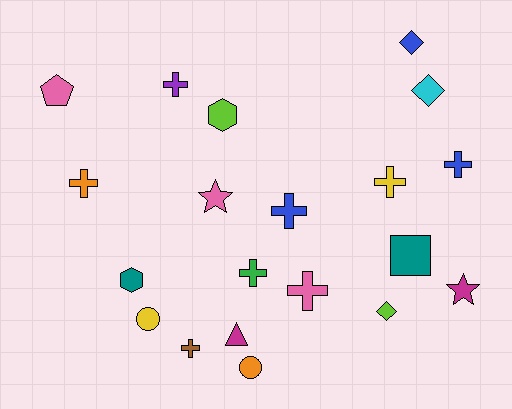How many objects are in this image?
There are 20 objects.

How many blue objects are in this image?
There are 3 blue objects.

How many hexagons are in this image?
There are 2 hexagons.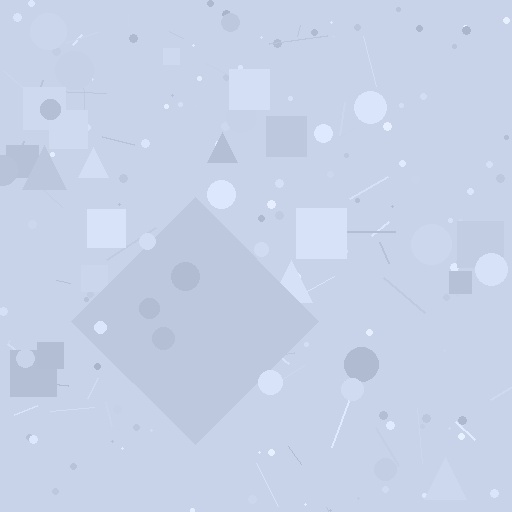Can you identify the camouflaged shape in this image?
The camouflaged shape is a diamond.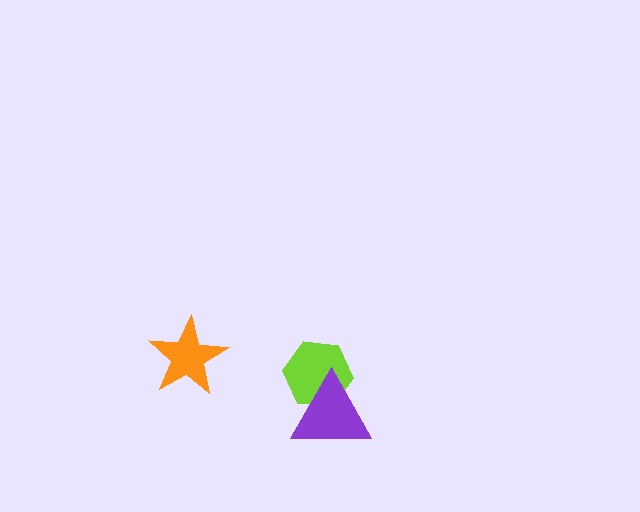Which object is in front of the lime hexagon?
The purple triangle is in front of the lime hexagon.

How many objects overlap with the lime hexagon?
1 object overlaps with the lime hexagon.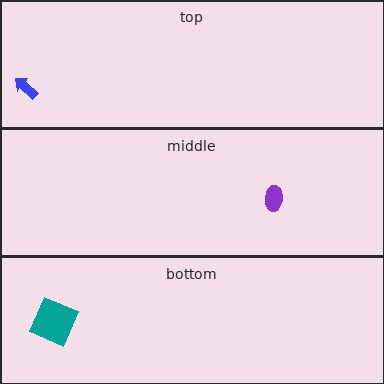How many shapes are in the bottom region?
1.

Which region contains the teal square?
The bottom region.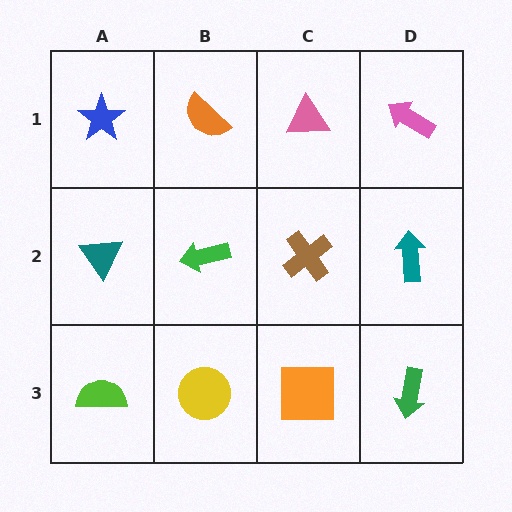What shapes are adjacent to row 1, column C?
A brown cross (row 2, column C), an orange semicircle (row 1, column B), a pink arrow (row 1, column D).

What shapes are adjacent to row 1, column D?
A teal arrow (row 2, column D), a pink triangle (row 1, column C).